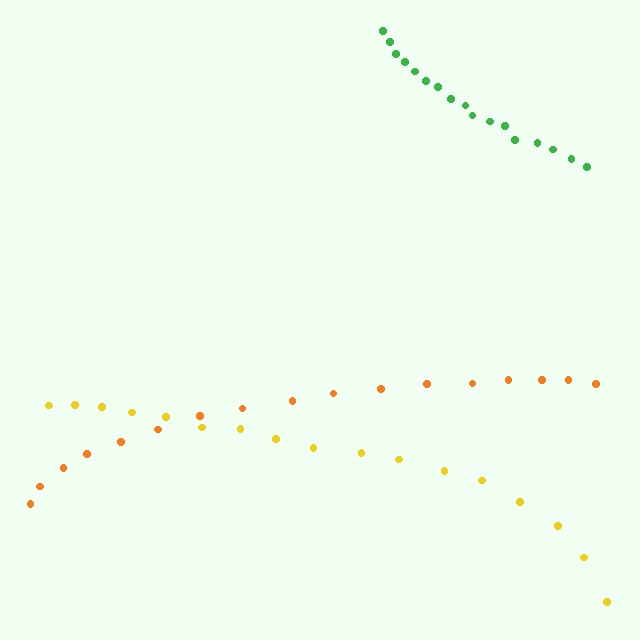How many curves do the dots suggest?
There are 3 distinct paths.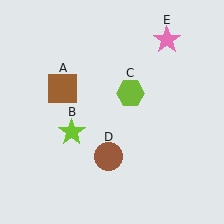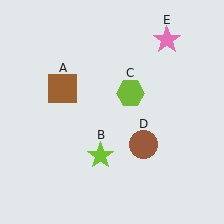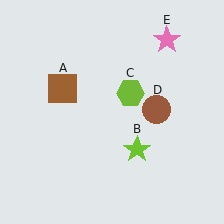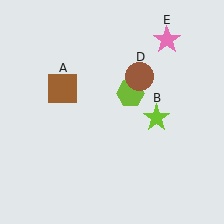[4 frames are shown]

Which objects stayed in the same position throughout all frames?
Brown square (object A) and lime hexagon (object C) and pink star (object E) remained stationary.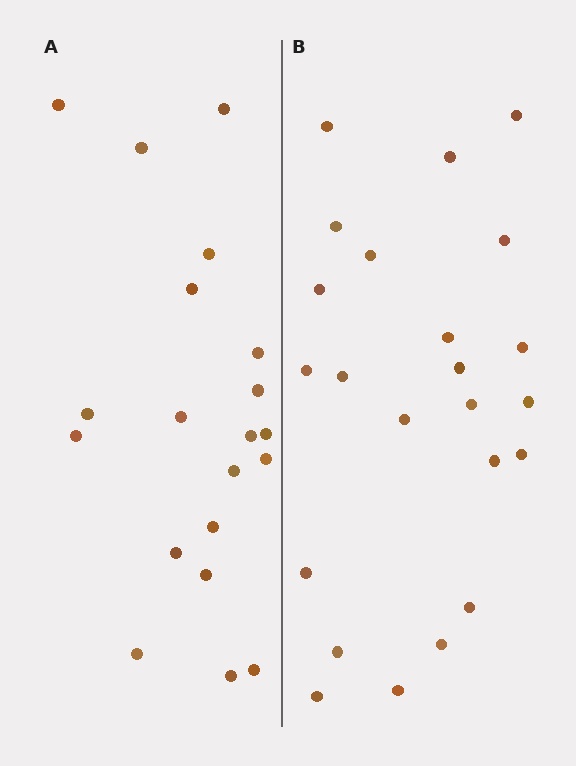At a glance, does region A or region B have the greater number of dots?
Region B (the right region) has more dots.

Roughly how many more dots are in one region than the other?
Region B has just a few more — roughly 2 or 3 more dots than region A.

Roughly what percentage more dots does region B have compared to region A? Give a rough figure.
About 15% more.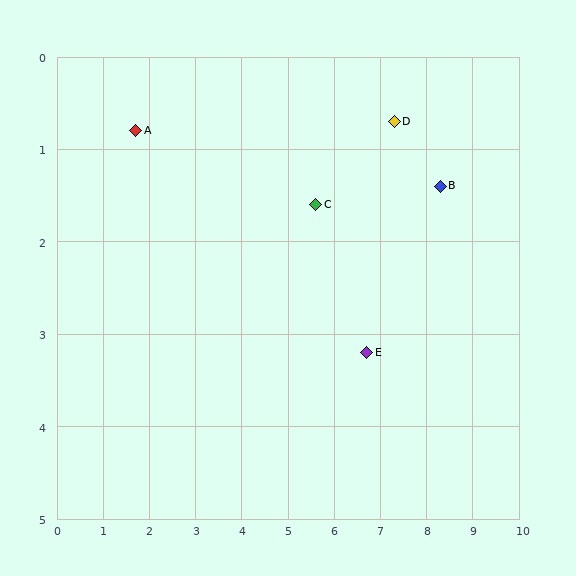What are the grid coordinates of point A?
Point A is at approximately (1.7, 0.8).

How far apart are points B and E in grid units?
Points B and E are about 2.4 grid units apart.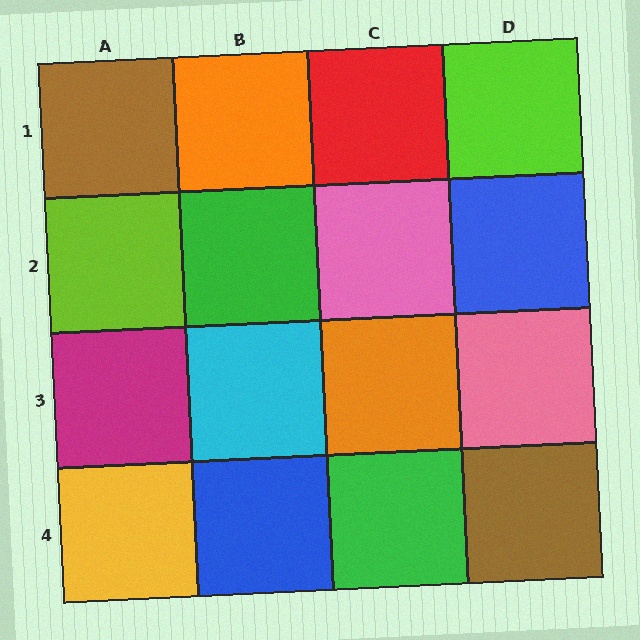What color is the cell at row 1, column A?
Brown.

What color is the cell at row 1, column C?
Red.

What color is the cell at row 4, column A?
Yellow.